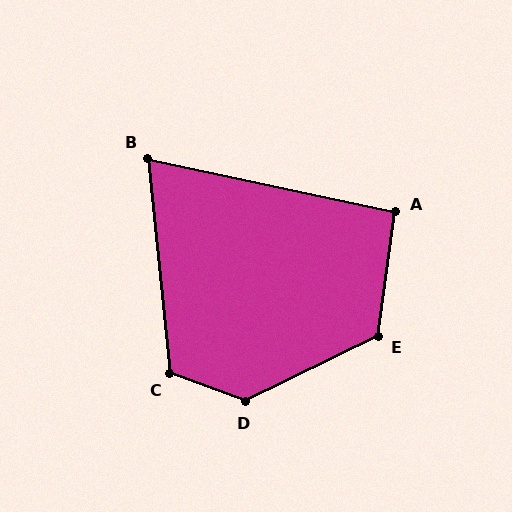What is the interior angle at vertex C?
Approximately 116 degrees (obtuse).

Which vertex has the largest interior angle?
D, at approximately 133 degrees.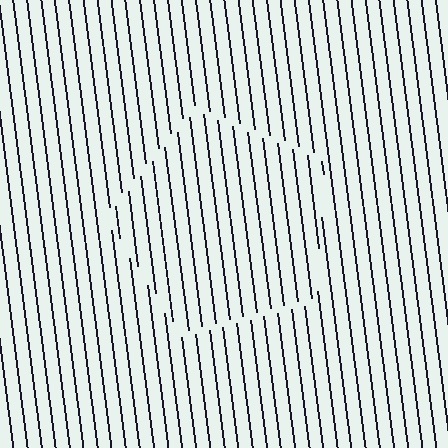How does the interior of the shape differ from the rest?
The interior of the shape contains the same grating, shifted by half a period — the contour is defined by the phase discontinuity where line-ends from the inner and outer gratings abut.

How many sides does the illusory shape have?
5 sides — the line-ends trace a pentagon.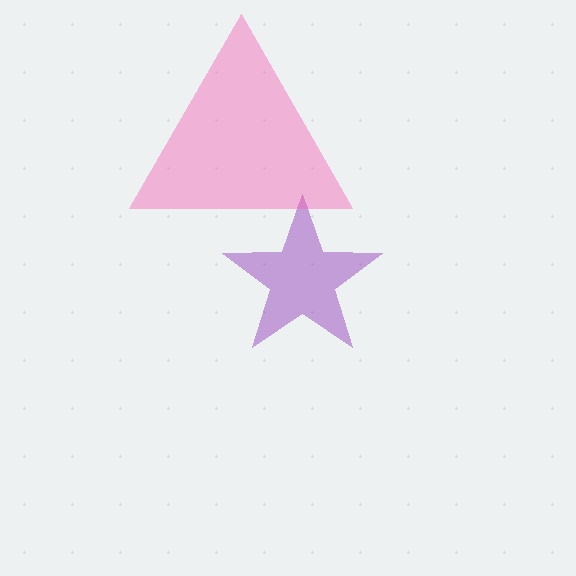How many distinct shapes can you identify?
There are 2 distinct shapes: a purple star, a pink triangle.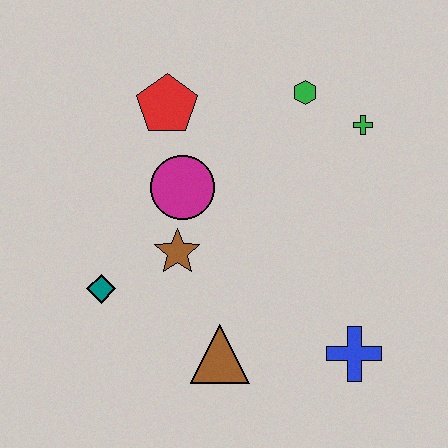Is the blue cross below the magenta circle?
Yes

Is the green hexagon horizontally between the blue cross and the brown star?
Yes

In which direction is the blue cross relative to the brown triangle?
The blue cross is to the right of the brown triangle.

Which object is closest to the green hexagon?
The green cross is closest to the green hexagon.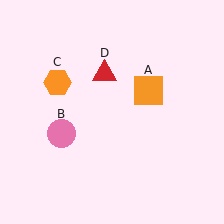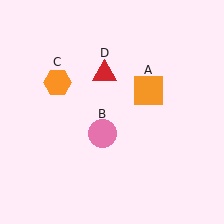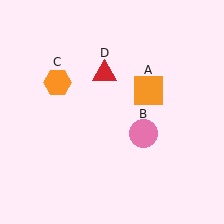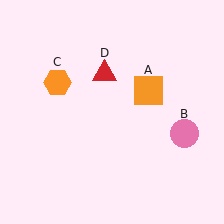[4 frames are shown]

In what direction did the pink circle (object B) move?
The pink circle (object B) moved right.